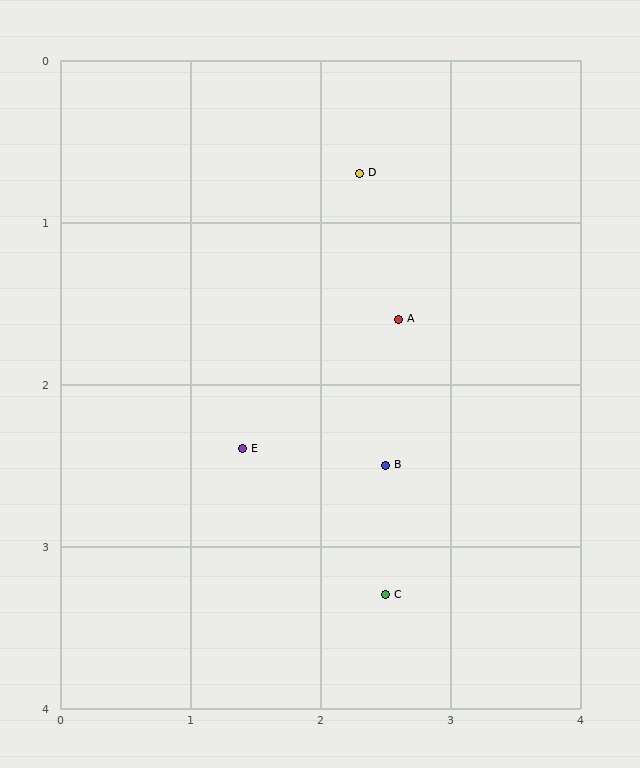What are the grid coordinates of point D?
Point D is at approximately (2.3, 0.7).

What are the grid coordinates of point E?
Point E is at approximately (1.4, 2.4).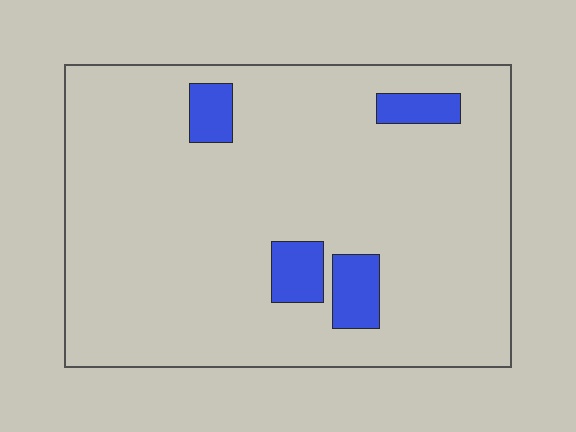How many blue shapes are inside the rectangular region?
4.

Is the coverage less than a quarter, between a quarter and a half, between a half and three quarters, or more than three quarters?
Less than a quarter.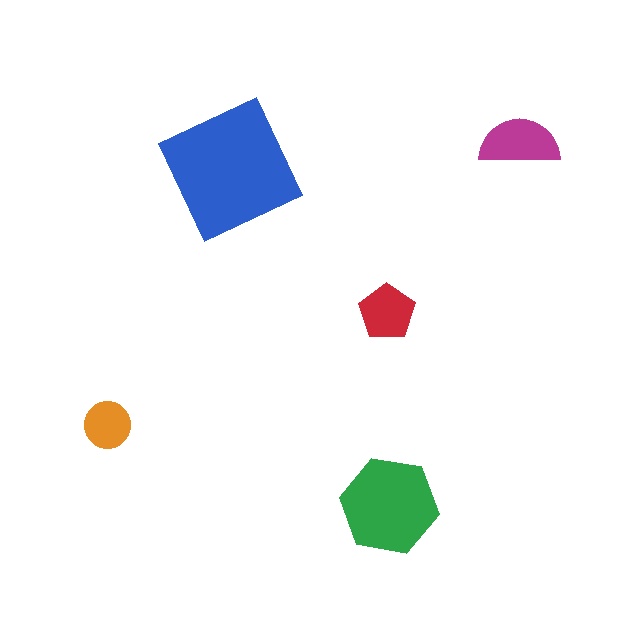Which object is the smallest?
The orange circle.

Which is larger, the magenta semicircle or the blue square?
The blue square.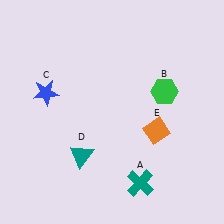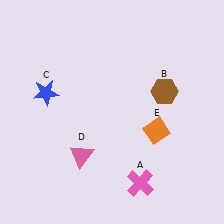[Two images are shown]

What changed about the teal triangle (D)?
In Image 1, D is teal. In Image 2, it changed to pink.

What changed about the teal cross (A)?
In Image 1, A is teal. In Image 2, it changed to pink.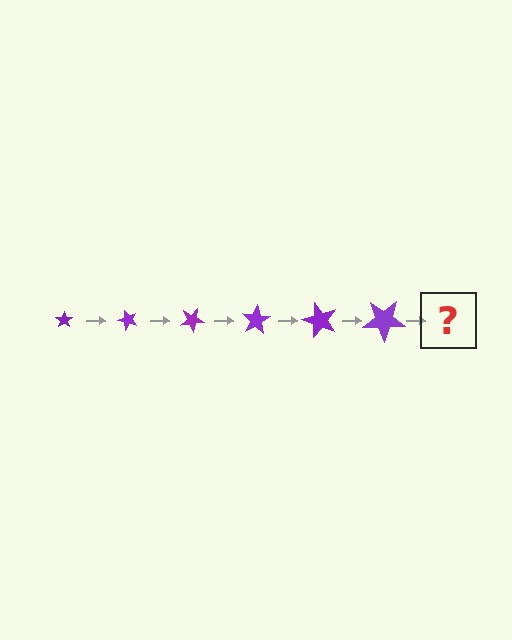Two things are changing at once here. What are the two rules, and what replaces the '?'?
The two rules are that the star grows larger each step and it rotates 50 degrees each step. The '?' should be a star, larger than the previous one and rotated 300 degrees from the start.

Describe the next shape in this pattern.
It should be a star, larger than the previous one and rotated 300 degrees from the start.